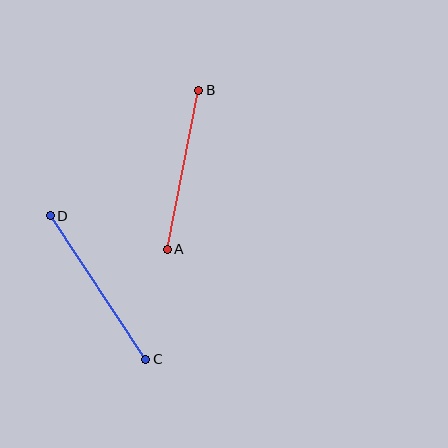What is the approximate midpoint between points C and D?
The midpoint is at approximately (98, 287) pixels.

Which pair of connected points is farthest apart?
Points C and D are farthest apart.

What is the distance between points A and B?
The distance is approximately 162 pixels.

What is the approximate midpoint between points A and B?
The midpoint is at approximately (183, 170) pixels.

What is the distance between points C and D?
The distance is approximately 172 pixels.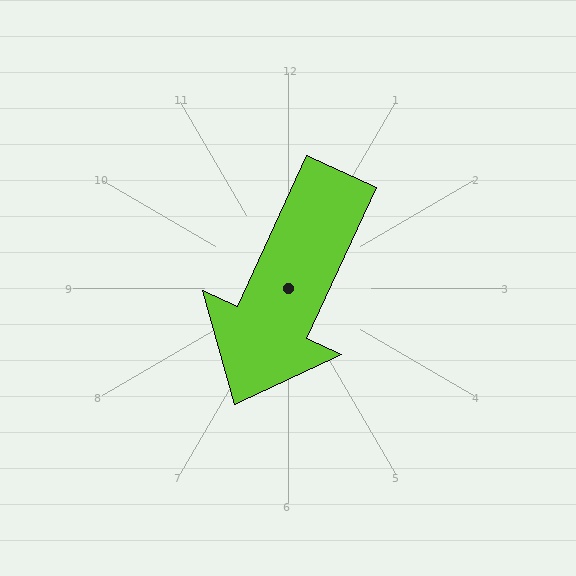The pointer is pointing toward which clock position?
Roughly 7 o'clock.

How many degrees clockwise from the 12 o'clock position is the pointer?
Approximately 205 degrees.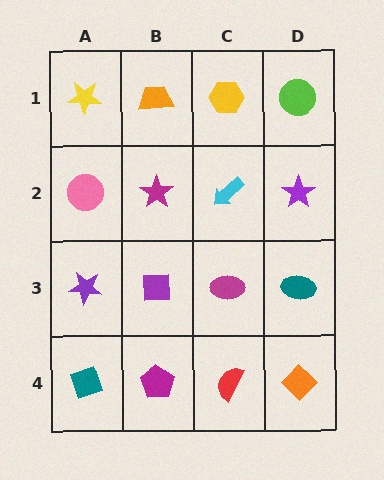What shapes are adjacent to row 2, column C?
A yellow hexagon (row 1, column C), a magenta ellipse (row 3, column C), a magenta star (row 2, column B), a purple star (row 2, column D).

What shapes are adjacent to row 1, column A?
A pink circle (row 2, column A), an orange trapezoid (row 1, column B).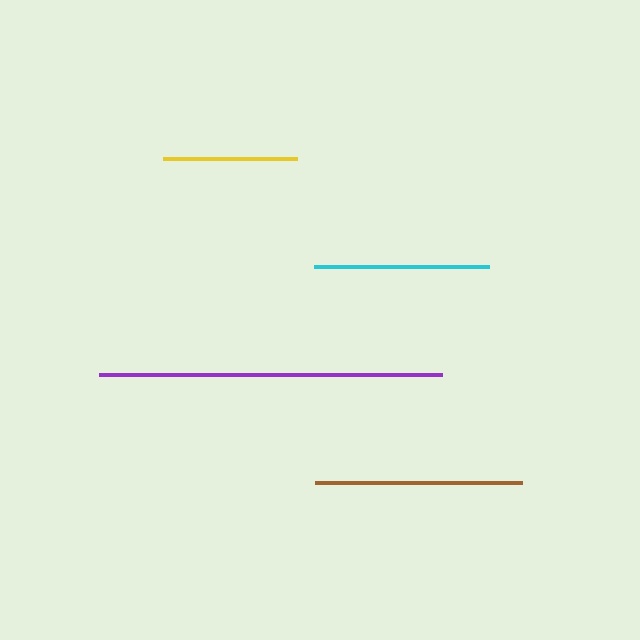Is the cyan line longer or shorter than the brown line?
The brown line is longer than the cyan line.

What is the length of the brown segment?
The brown segment is approximately 207 pixels long.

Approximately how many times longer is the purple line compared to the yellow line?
The purple line is approximately 2.6 times the length of the yellow line.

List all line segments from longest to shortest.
From longest to shortest: purple, brown, cyan, yellow.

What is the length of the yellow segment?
The yellow segment is approximately 134 pixels long.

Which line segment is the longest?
The purple line is the longest at approximately 343 pixels.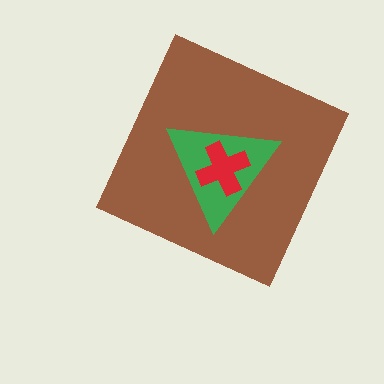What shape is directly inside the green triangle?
The red cross.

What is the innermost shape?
The red cross.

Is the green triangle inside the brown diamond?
Yes.